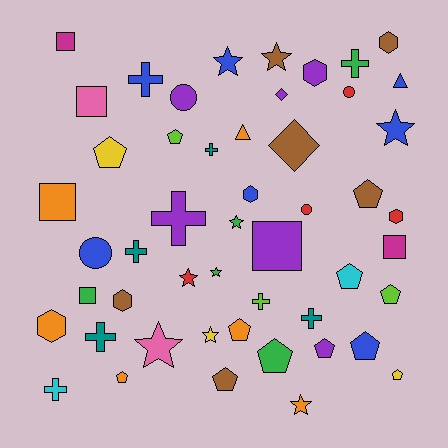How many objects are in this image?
There are 50 objects.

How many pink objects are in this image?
There are 2 pink objects.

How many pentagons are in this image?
There are 12 pentagons.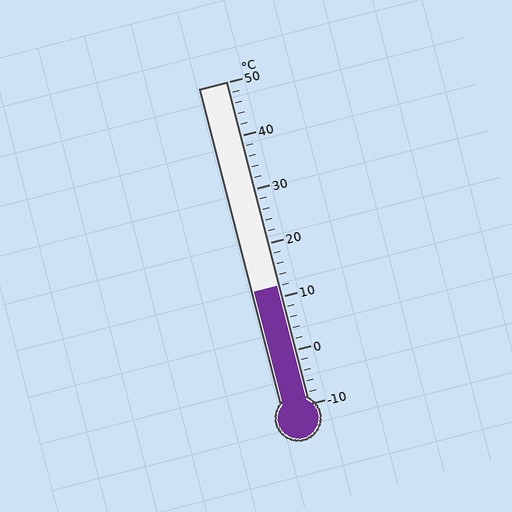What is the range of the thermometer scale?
The thermometer scale ranges from -10°C to 50°C.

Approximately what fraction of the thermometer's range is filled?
The thermometer is filled to approximately 35% of its range.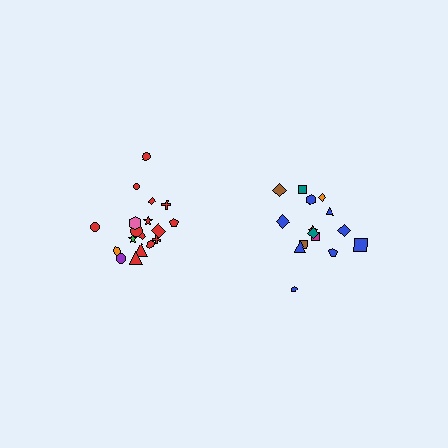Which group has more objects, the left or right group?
The left group.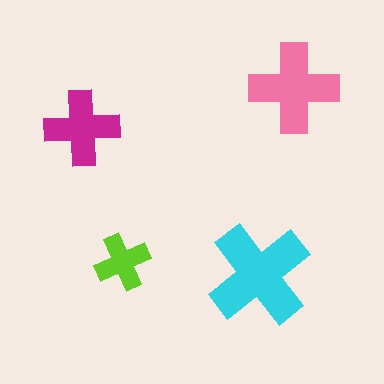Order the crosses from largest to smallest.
the cyan one, the pink one, the magenta one, the lime one.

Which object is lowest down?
The cyan cross is bottommost.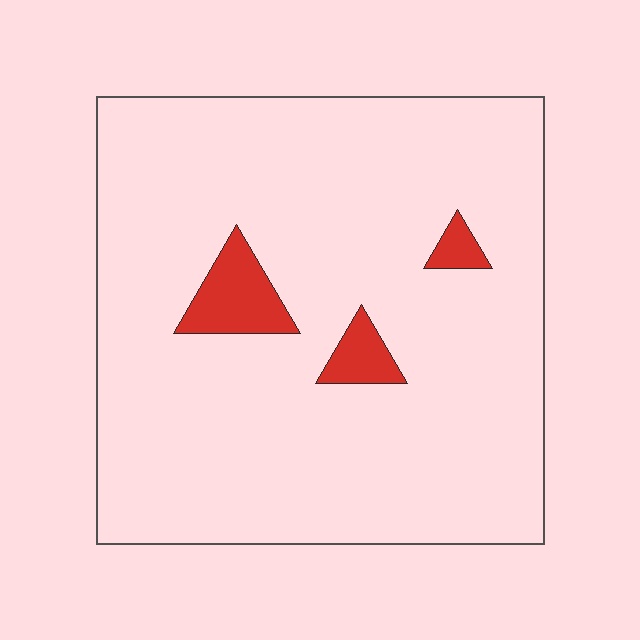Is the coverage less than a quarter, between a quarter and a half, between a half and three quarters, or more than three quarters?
Less than a quarter.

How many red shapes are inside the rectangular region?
3.